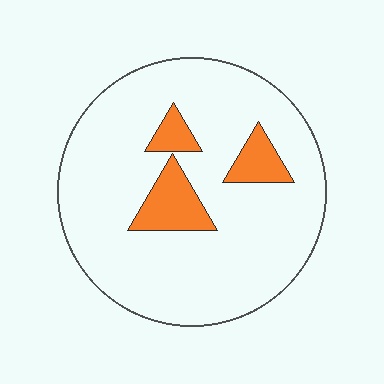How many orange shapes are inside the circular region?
3.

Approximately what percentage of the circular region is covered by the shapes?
Approximately 15%.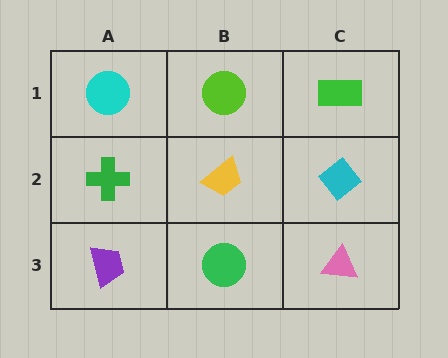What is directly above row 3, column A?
A green cross.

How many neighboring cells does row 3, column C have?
2.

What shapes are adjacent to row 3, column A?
A green cross (row 2, column A), a green circle (row 3, column B).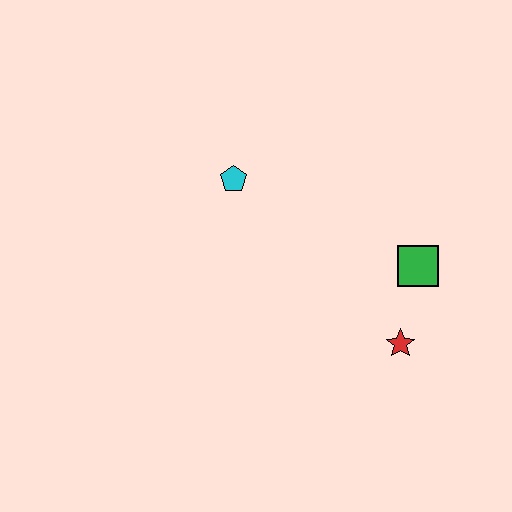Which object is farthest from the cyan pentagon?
The red star is farthest from the cyan pentagon.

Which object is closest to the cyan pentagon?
The green square is closest to the cyan pentagon.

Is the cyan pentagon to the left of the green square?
Yes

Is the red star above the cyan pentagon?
No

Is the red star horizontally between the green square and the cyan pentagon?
Yes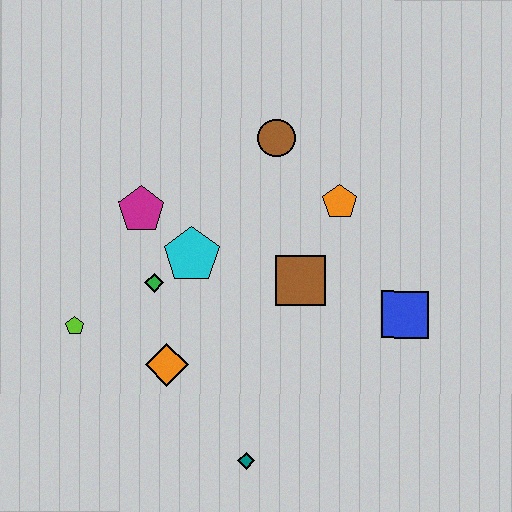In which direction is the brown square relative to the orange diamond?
The brown square is to the right of the orange diamond.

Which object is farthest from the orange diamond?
The brown circle is farthest from the orange diamond.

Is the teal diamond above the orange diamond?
No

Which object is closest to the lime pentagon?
The green diamond is closest to the lime pentagon.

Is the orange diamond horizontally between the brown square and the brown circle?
No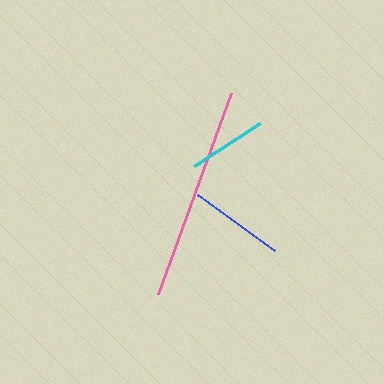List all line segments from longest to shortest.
From longest to shortest: pink, blue, cyan.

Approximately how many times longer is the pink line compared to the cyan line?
The pink line is approximately 2.7 times the length of the cyan line.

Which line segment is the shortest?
The cyan line is the shortest at approximately 78 pixels.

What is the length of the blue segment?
The blue segment is approximately 95 pixels long.